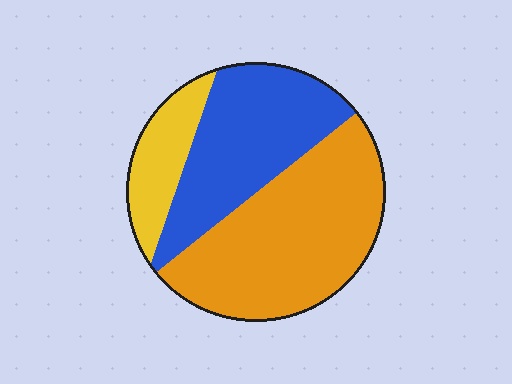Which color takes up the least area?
Yellow, at roughly 15%.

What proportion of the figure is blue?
Blue covers about 35% of the figure.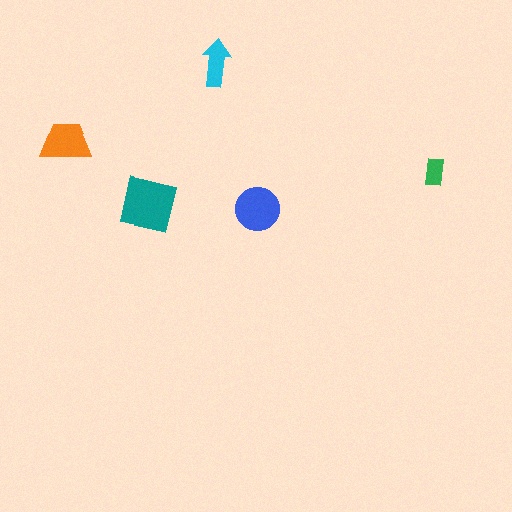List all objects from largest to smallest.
The teal square, the blue circle, the orange trapezoid, the cyan arrow, the green rectangle.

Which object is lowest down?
The blue circle is bottommost.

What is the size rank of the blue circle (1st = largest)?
2nd.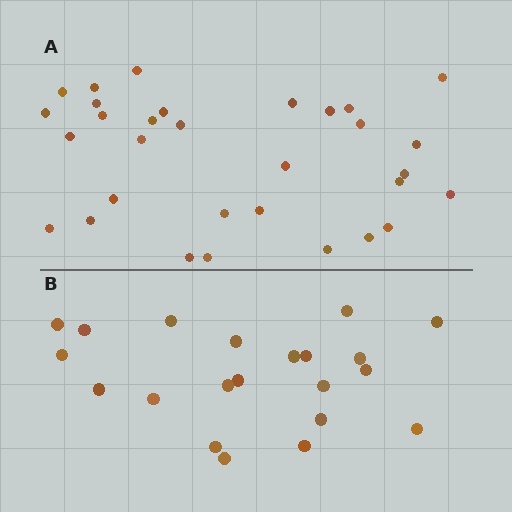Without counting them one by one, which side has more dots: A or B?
Region A (the top region) has more dots.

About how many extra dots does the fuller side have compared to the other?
Region A has roughly 10 or so more dots than region B.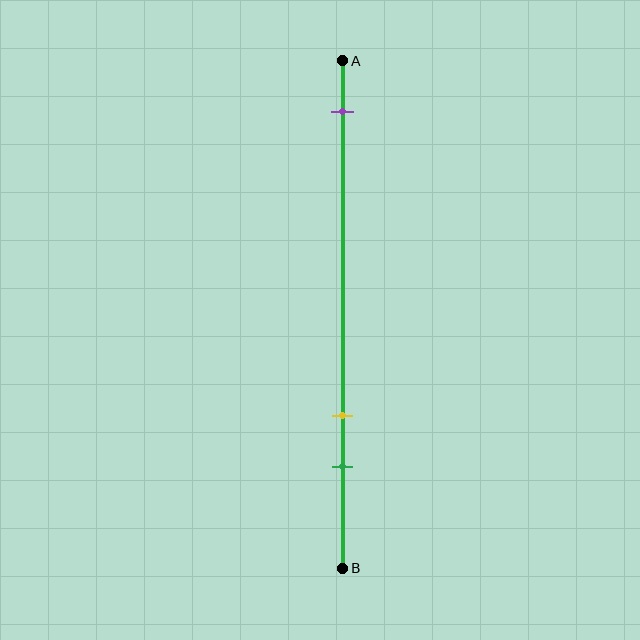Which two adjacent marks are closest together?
The yellow and green marks are the closest adjacent pair.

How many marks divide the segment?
There are 3 marks dividing the segment.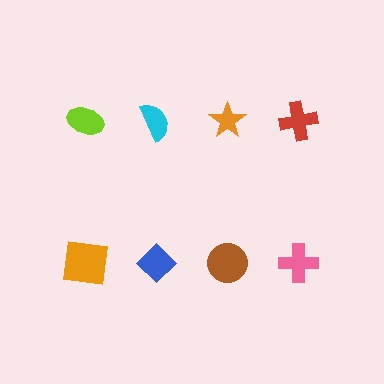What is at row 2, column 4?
A pink cross.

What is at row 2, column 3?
A brown circle.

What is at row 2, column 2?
A blue diamond.